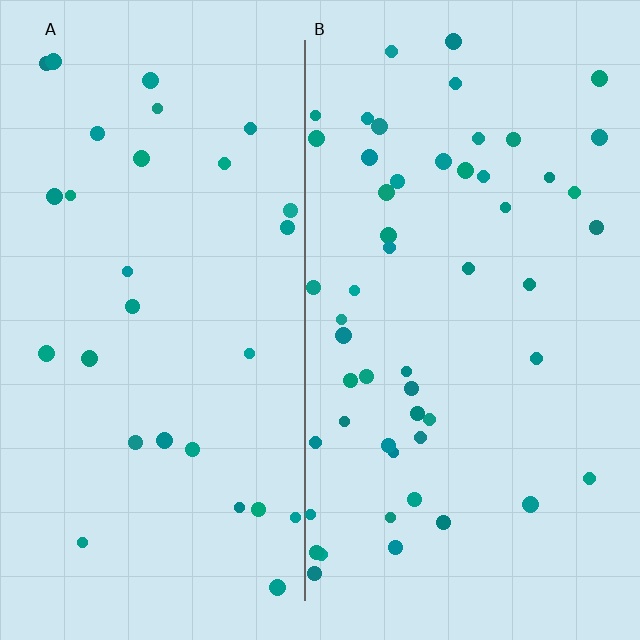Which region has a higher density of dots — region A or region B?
B (the right).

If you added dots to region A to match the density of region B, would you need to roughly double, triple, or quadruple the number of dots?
Approximately double.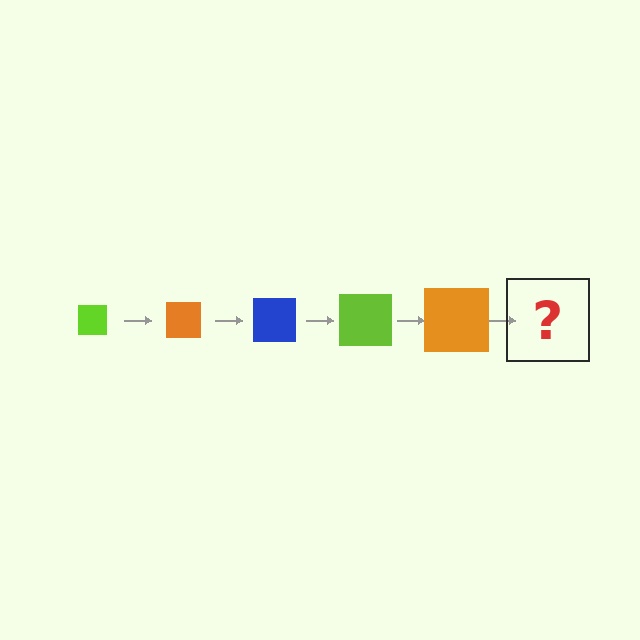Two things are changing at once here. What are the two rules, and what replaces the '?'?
The two rules are that the square grows larger each step and the color cycles through lime, orange, and blue. The '?' should be a blue square, larger than the previous one.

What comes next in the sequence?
The next element should be a blue square, larger than the previous one.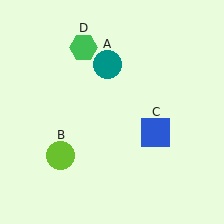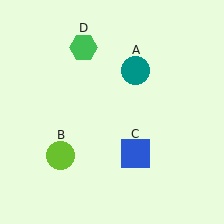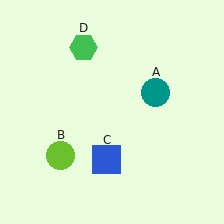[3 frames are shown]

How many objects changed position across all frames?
2 objects changed position: teal circle (object A), blue square (object C).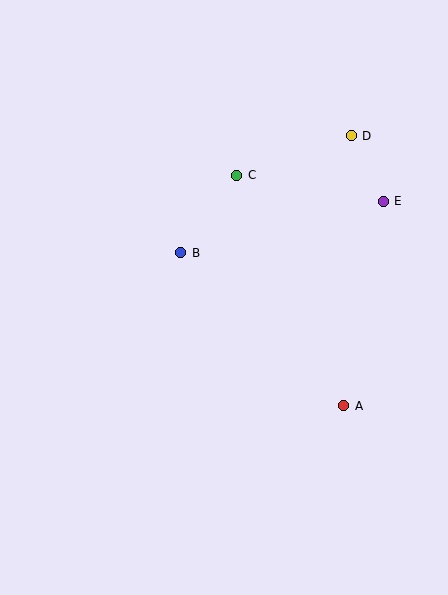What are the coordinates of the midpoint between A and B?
The midpoint between A and B is at (262, 329).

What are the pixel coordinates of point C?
Point C is at (237, 175).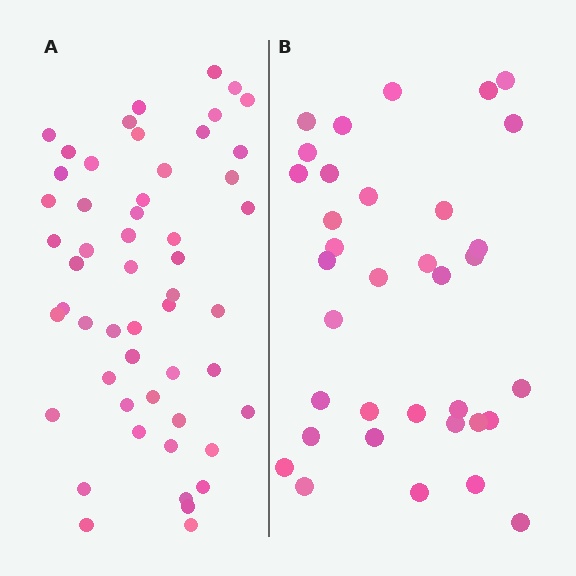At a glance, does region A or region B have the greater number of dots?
Region A (the left region) has more dots.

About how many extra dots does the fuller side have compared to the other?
Region A has approximately 20 more dots than region B.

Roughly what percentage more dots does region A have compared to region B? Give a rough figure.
About 50% more.